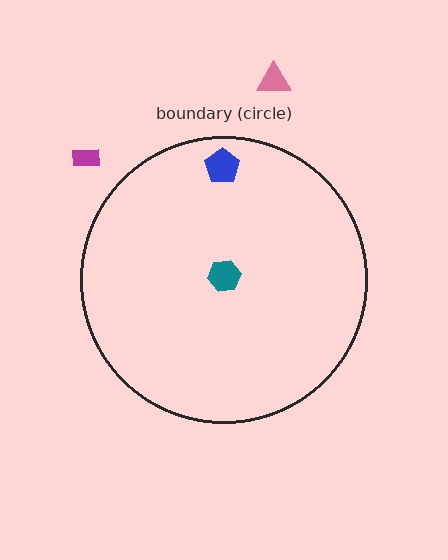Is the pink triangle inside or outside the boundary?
Outside.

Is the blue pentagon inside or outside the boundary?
Inside.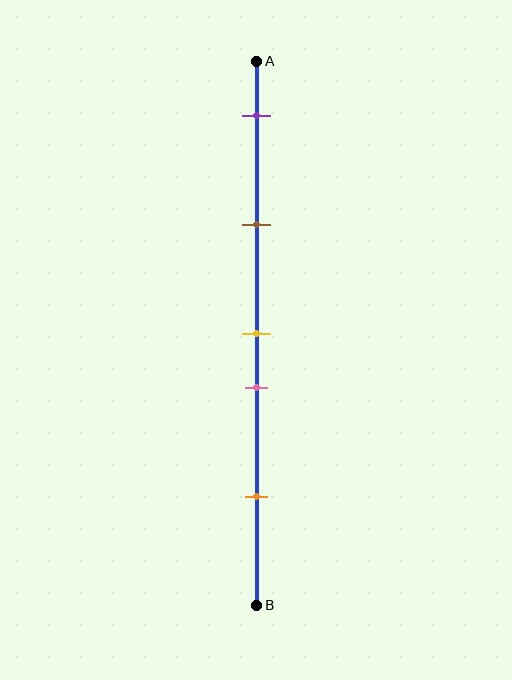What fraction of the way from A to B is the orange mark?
The orange mark is approximately 80% (0.8) of the way from A to B.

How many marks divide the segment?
There are 5 marks dividing the segment.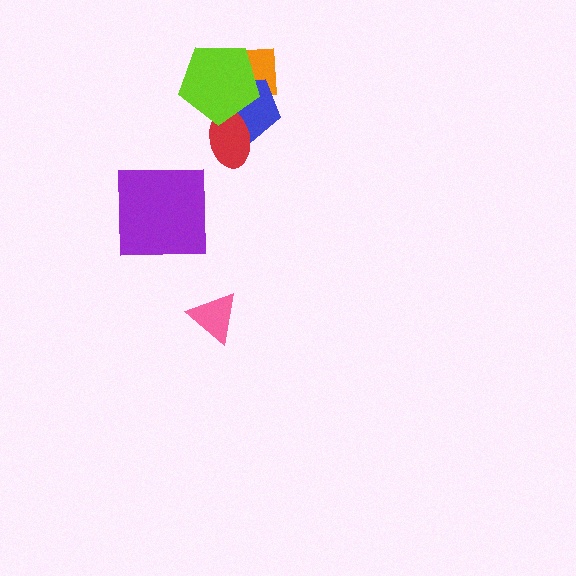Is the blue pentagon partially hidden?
Yes, it is partially covered by another shape.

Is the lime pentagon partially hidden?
No, no other shape covers it.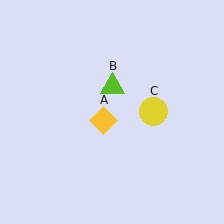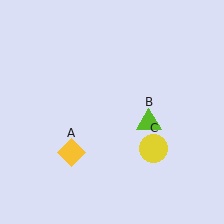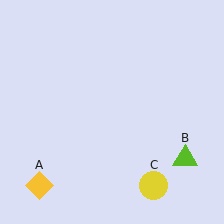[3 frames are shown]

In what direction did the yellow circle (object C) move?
The yellow circle (object C) moved down.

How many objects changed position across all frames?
3 objects changed position: yellow diamond (object A), lime triangle (object B), yellow circle (object C).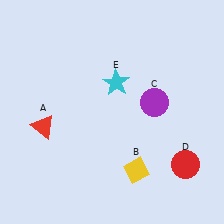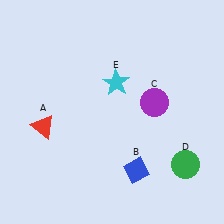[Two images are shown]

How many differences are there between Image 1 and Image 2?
There are 2 differences between the two images.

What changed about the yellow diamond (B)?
In Image 1, B is yellow. In Image 2, it changed to blue.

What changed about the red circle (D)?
In Image 1, D is red. In Image 2, it changed to green.